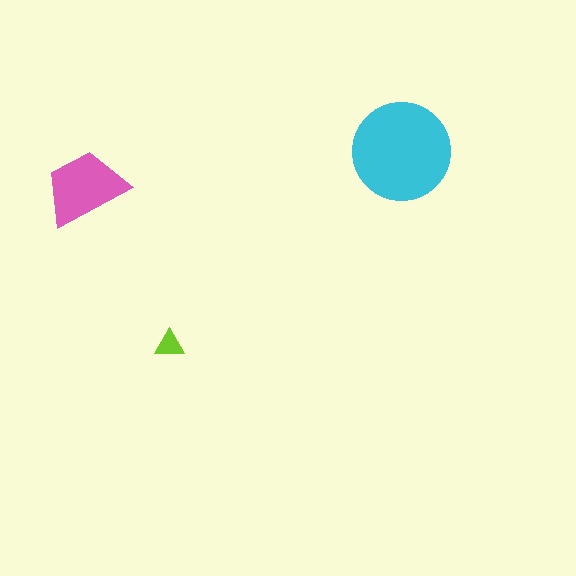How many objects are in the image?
There are 3 objects in the image.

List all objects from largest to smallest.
The cyan circle, the pink trapezoid, the lime triangle.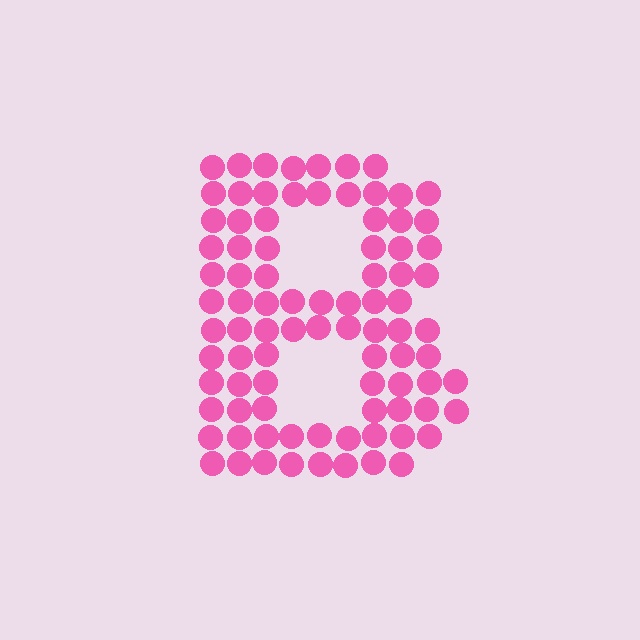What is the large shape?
The large shape is the letter B.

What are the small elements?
The small elements are circles.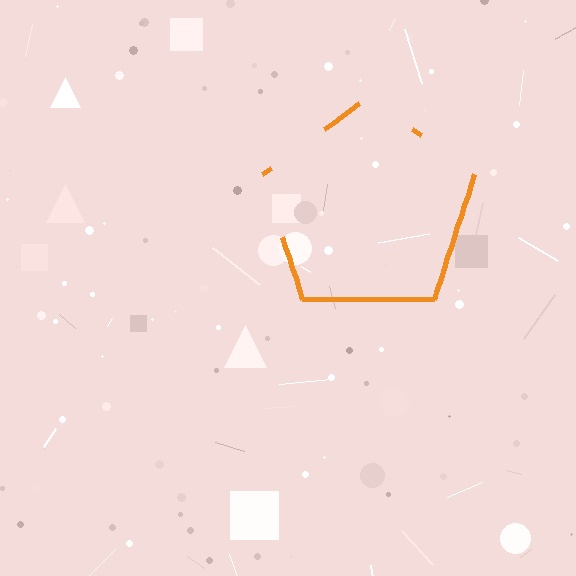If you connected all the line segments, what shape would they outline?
They would outline a pentagon.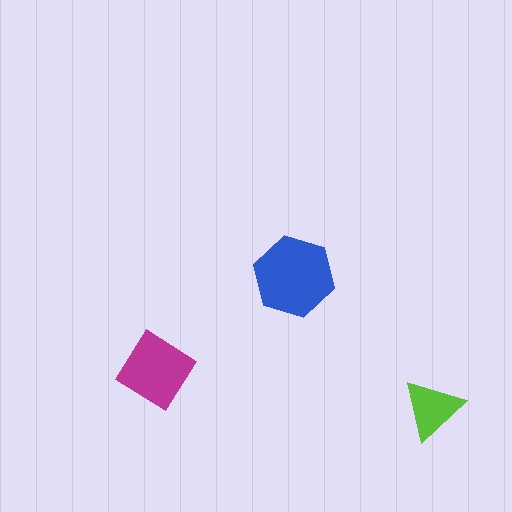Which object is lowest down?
The lime triangle is bottommost.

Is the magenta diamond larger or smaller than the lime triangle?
Larger.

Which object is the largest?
The blue hexagon.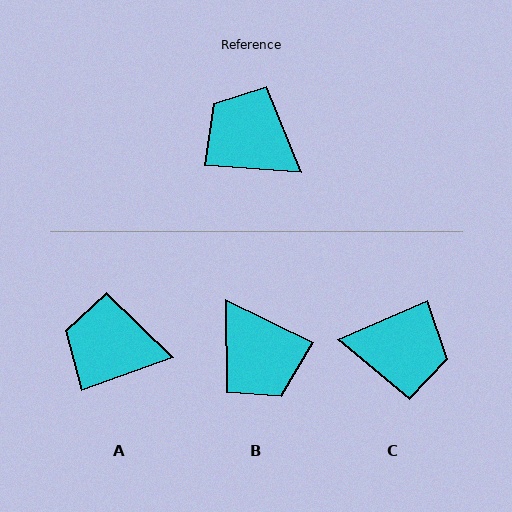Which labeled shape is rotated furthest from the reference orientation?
B, about 159 degrees away.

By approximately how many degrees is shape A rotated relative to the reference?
Approximately 24 degrees counter-clockwise.